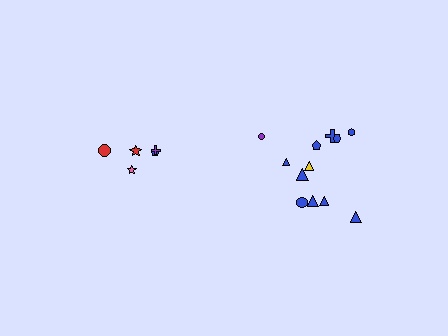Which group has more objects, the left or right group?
The right group.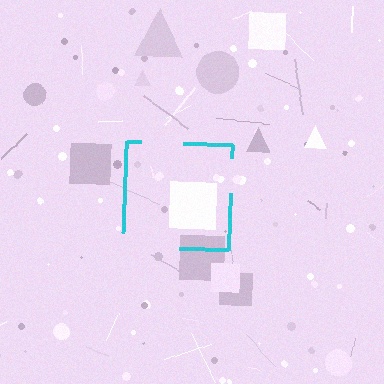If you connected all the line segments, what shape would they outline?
They would outline a square.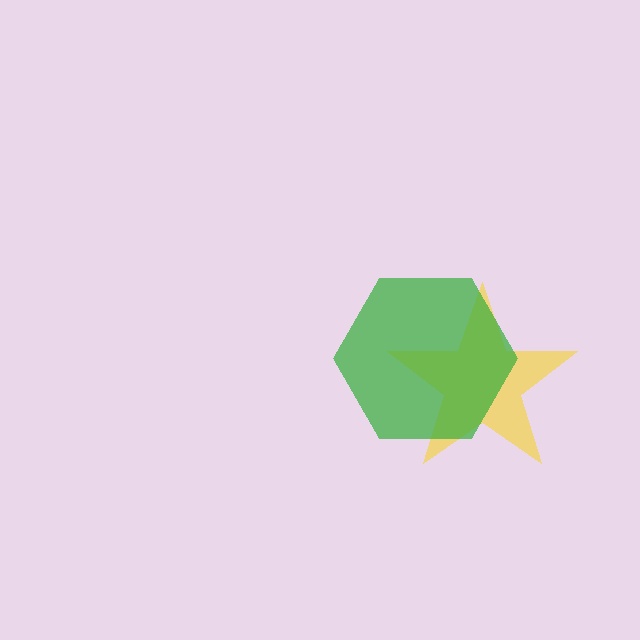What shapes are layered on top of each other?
The layered shapes are: a yellow star, a green hexagon.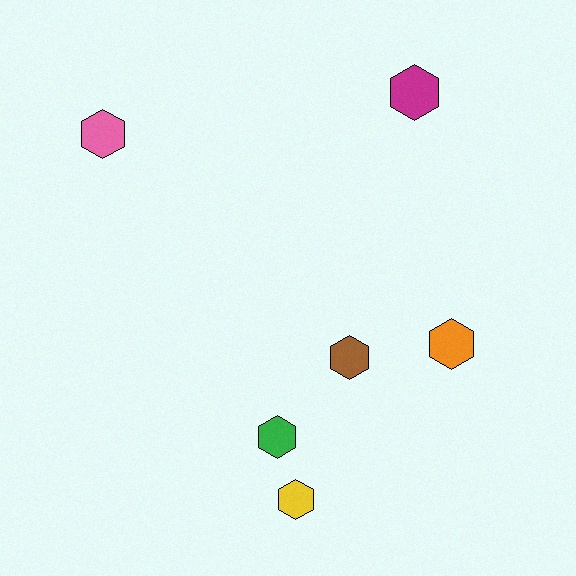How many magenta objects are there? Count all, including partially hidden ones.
There is 1 magenta object.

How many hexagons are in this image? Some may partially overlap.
There are 6 hexagons.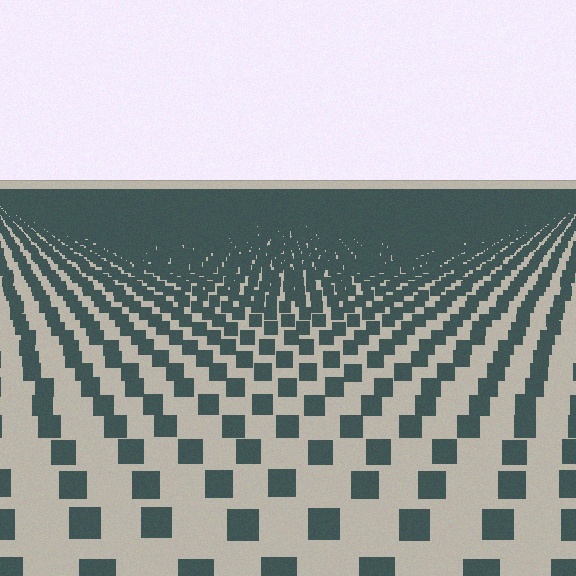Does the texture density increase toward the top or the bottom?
Density increases toward the top.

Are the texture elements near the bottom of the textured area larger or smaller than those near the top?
Larger. Near the bottom, elements are closer to the viewer and appear at a bigger on-screen size.